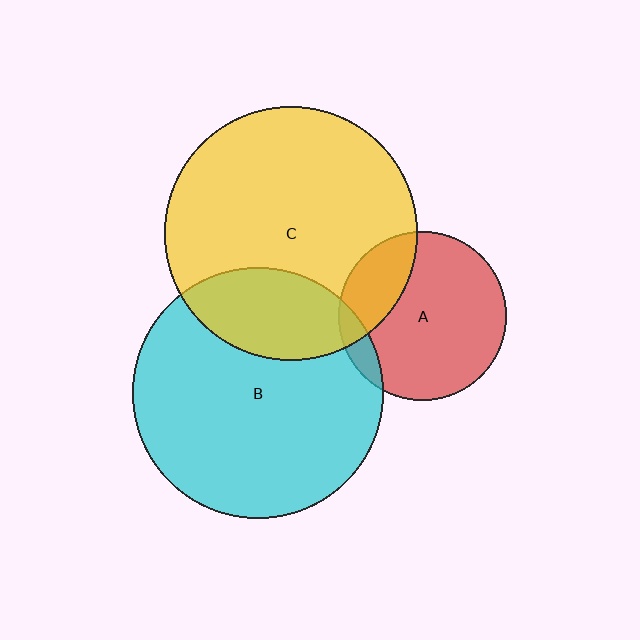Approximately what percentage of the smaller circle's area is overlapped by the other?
Approximately 25%.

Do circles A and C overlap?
Yes.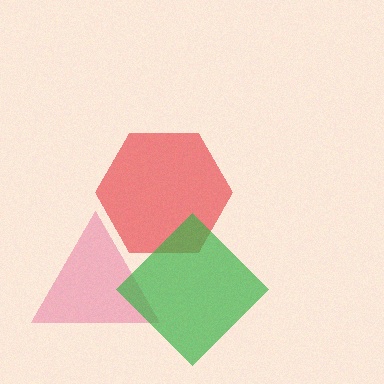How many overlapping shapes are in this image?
There are 3 overlapping shapes in the image.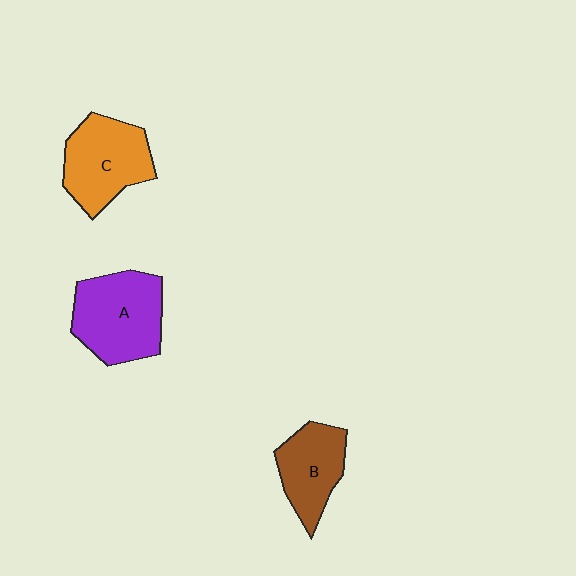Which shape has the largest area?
Shape A (purple).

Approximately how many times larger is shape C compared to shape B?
Approximately 1.3 times.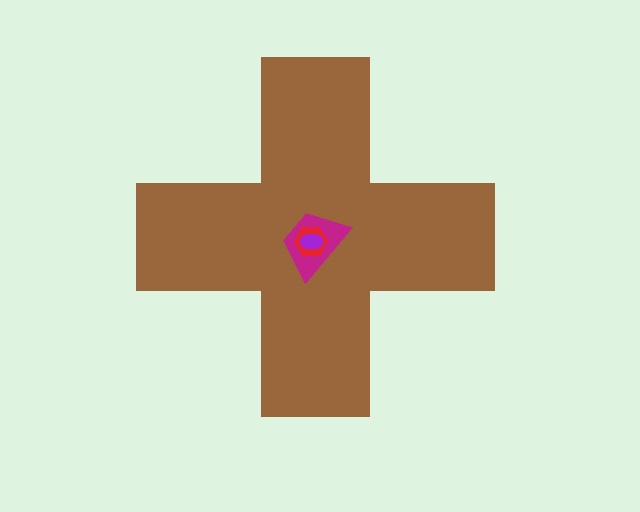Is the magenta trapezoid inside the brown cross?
Yes.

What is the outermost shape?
The brown cross.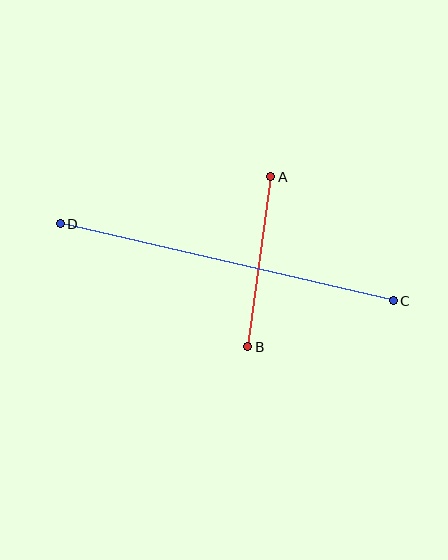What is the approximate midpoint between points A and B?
The midpoint is at approximately (259, 262) pixels.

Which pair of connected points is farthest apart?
Points C and D are farthest apart.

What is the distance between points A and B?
The distance is approximately 172 pixels.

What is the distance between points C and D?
The distance is approximately 342 pixels.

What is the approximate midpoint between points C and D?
The midpoint is at approximately (227, 262) pixels.